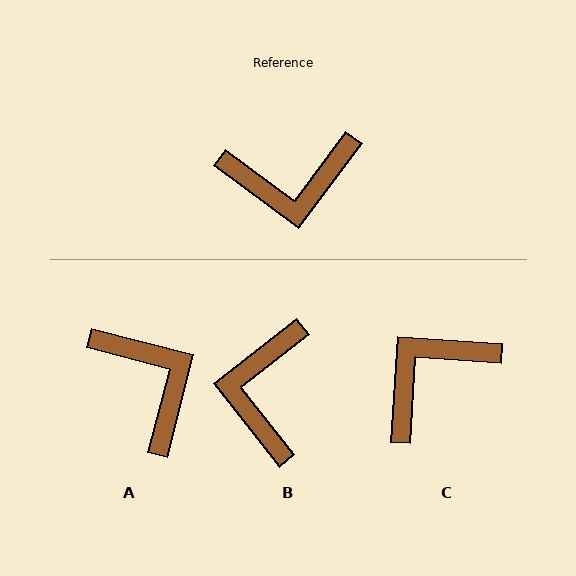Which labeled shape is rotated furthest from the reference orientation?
C, about 147 degrees away.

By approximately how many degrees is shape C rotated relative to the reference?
Approximately 147 degrees clockwise.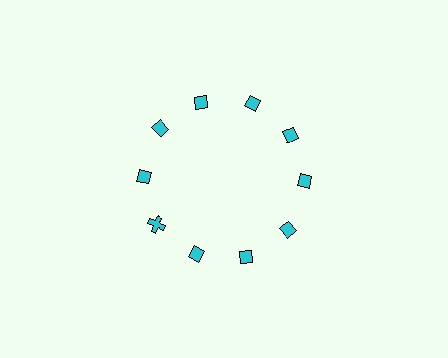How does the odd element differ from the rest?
It has a different shape: cross instead of diamond.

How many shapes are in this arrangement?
There are 10 shapes arranged in a ring pattern.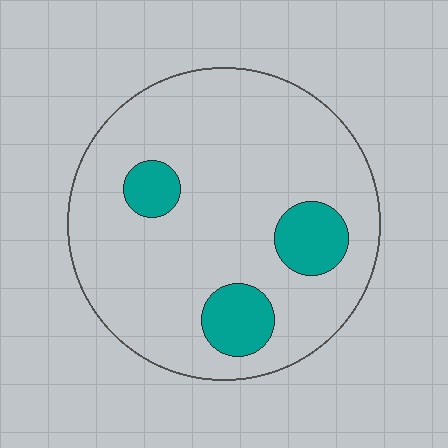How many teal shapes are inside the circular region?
3.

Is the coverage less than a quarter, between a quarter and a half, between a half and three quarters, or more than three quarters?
Less than a quarter.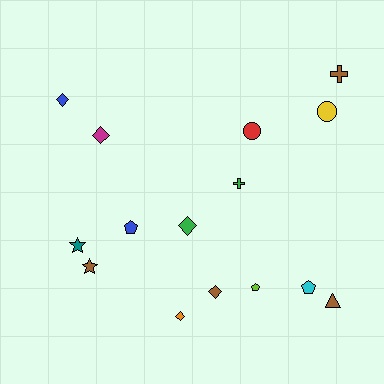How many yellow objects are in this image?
There is 1 yellow object.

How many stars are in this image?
There are 2 stars.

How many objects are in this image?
There are 15 objects.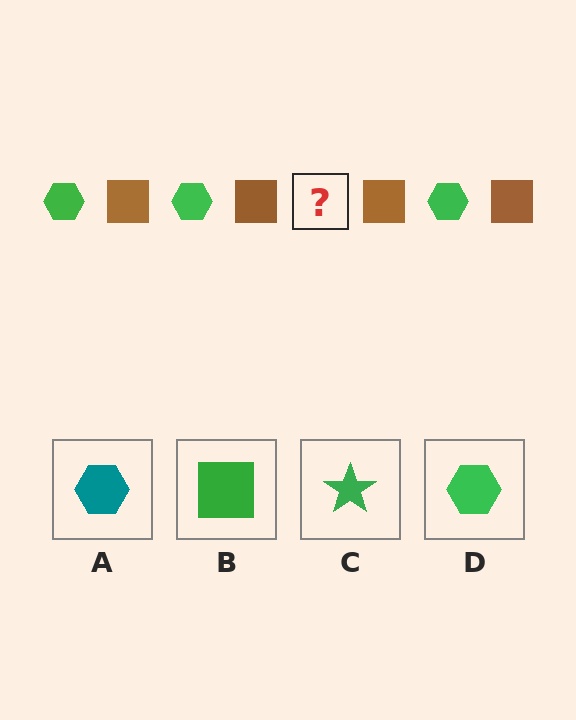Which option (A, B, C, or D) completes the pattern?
D.